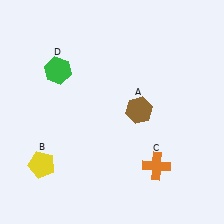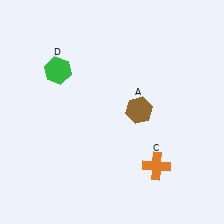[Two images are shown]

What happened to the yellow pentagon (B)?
The yellow pentagon (B) was removed in Image 2. It was in the bottom-left area of Image 1.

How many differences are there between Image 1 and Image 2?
There is 1 difference between the two images.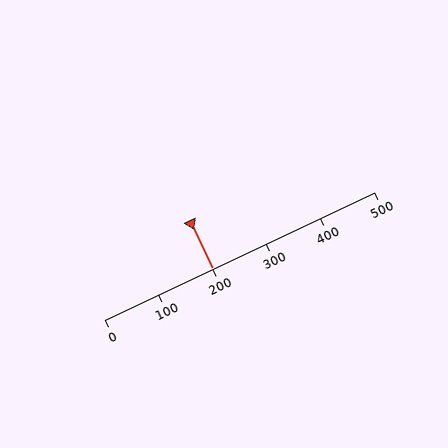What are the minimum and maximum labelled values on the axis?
The axis runs from 0 to 500.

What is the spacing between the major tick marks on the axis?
The major ticks are spaced 100 apart.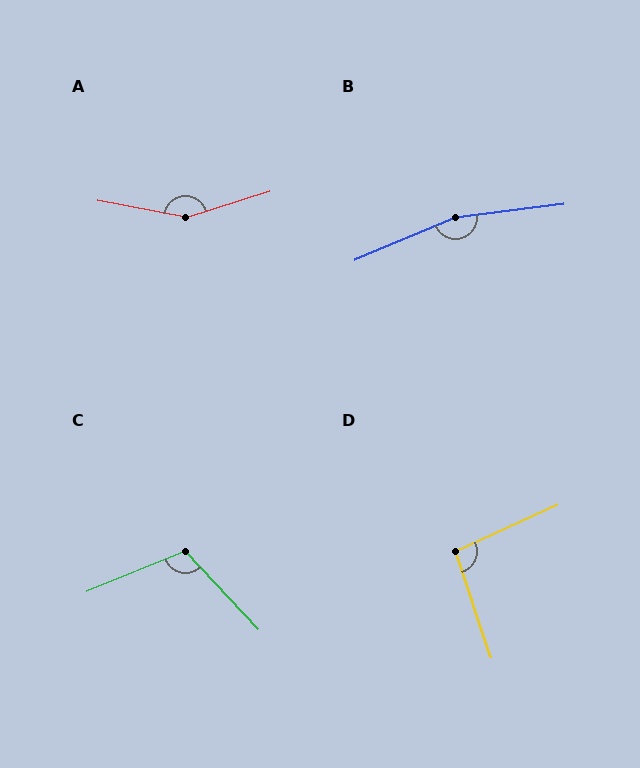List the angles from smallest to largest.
D (96°), C (111°), A (152°), B (165°).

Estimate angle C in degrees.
Approximately 111 degrees.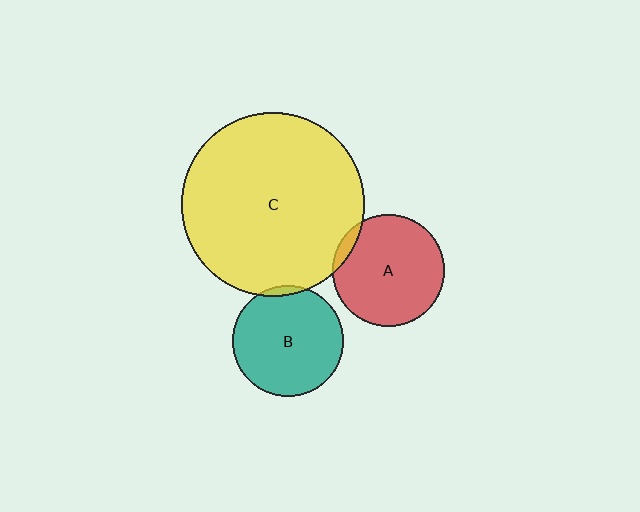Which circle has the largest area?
Circle C (yellow).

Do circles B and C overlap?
Yes.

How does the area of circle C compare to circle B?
Approximately 2.7 times.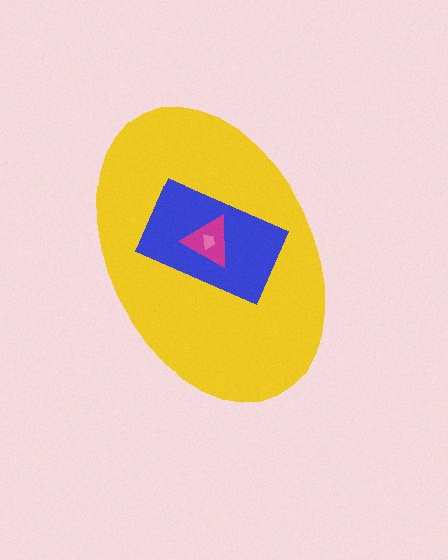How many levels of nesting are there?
4.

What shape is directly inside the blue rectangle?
The magenta triangle.